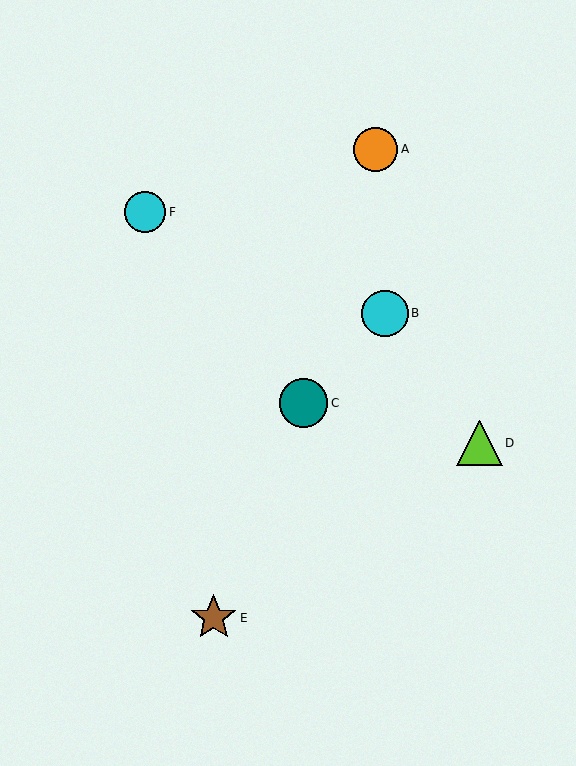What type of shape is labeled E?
Shape E is a brown star.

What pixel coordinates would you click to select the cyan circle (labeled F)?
Click at (145, 212) to select the cyan circle F.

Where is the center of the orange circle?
The center of the orange circle is at (376, 149).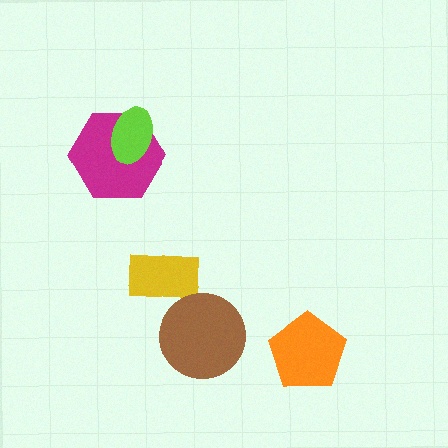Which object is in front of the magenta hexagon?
The lime ellipse is in front of the magenta hexagon.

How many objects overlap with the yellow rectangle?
0 objects overlap with the yellow rectangle.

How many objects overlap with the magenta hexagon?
1 object overlaps with the magenta hexagon.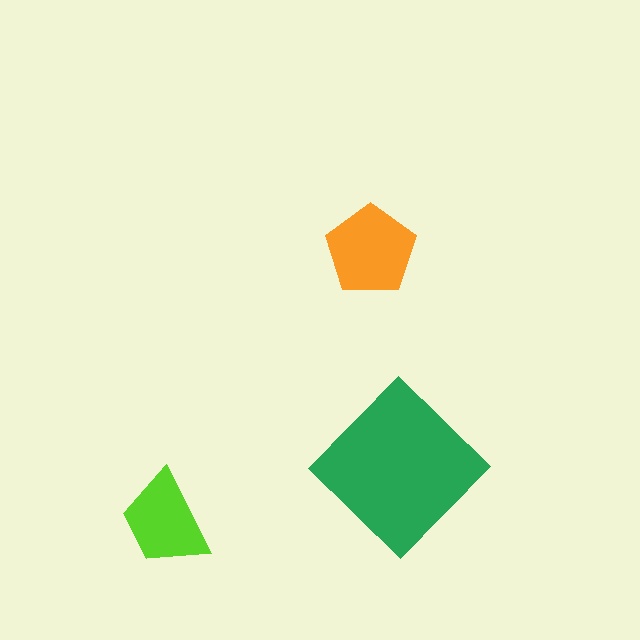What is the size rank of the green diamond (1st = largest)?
1st.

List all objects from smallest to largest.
The lime trapezoid, the orange pentagon, the green diamond.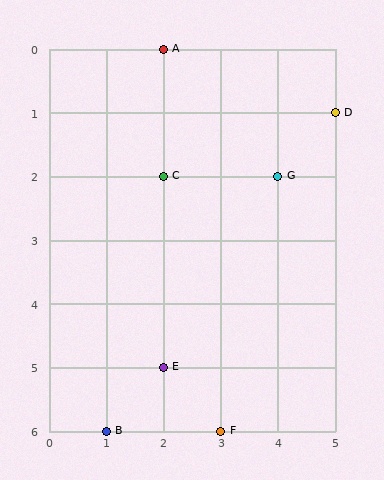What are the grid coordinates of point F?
Point F is at grid coordinates (3, 6).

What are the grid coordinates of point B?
Point B is at grid coordinates (1, 6).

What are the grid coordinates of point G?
Point G is at grid coordinates (4, 2).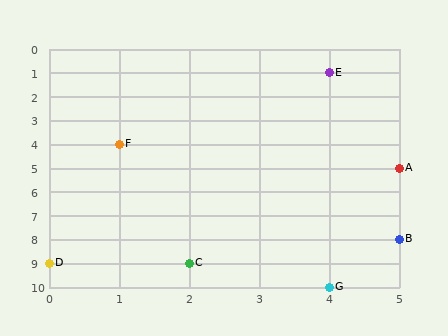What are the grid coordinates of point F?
Point F is at grid coordinates (1, 4).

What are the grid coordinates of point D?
Point D is at grid coordinates (0, 9).